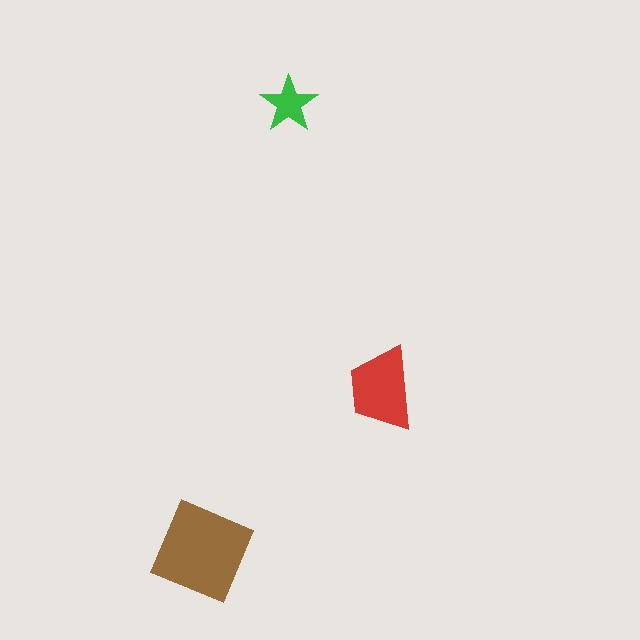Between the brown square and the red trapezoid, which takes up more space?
The brown square.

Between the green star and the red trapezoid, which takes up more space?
The red trapezoid.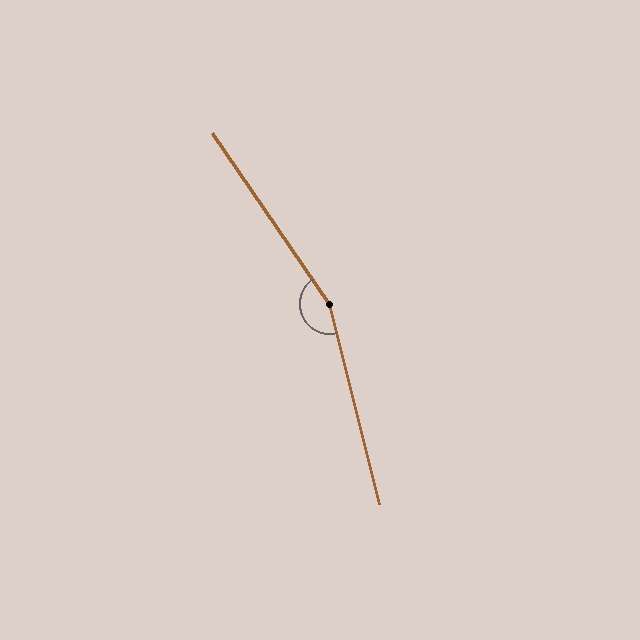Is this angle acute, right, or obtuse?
It is obtuse.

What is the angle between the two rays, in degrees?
Approximately 159 degrees.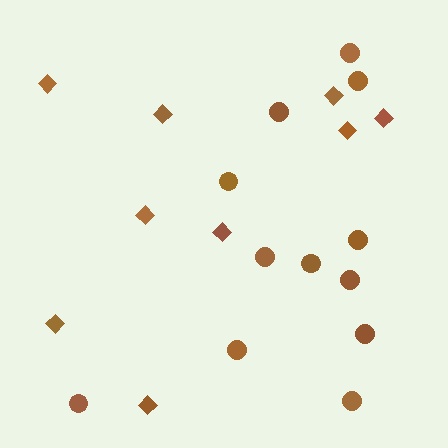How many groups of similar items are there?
There are 2 groups: one group of diamonds (9) and one group of circles (12).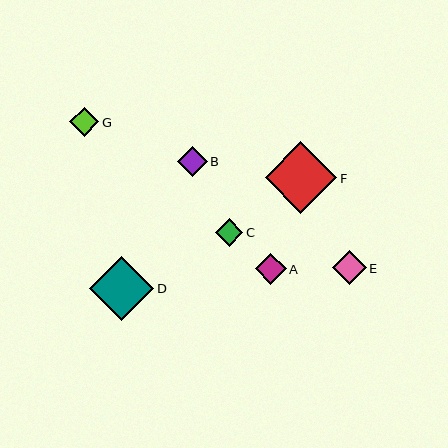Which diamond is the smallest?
Diamond C is the smallest with a size of approximately 27 pixels.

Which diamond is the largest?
Diamond F is the largest with a size of approximately 71 pixels.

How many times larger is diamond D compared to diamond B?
Diamond D is approximately 2.1 times the size of diamond B.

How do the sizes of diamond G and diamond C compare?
Diamond G and diamond C are approximately the same size.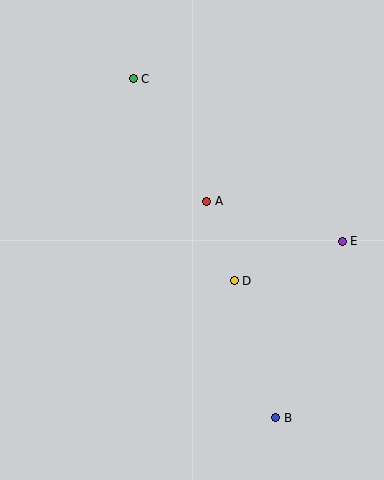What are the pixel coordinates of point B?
Point B is at (276, 418).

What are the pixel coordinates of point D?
Point D is at (234, 281).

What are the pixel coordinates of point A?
Point A is at (207, 201).